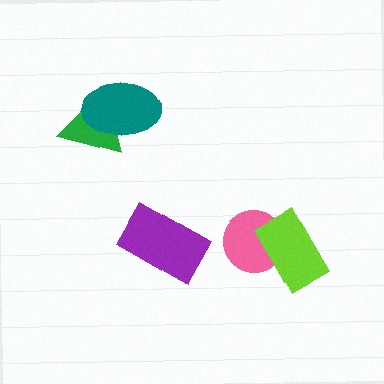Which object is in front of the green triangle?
The teal ellipse is in front of the green triangle.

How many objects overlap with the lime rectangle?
1 object overlaps with the lime rectangle.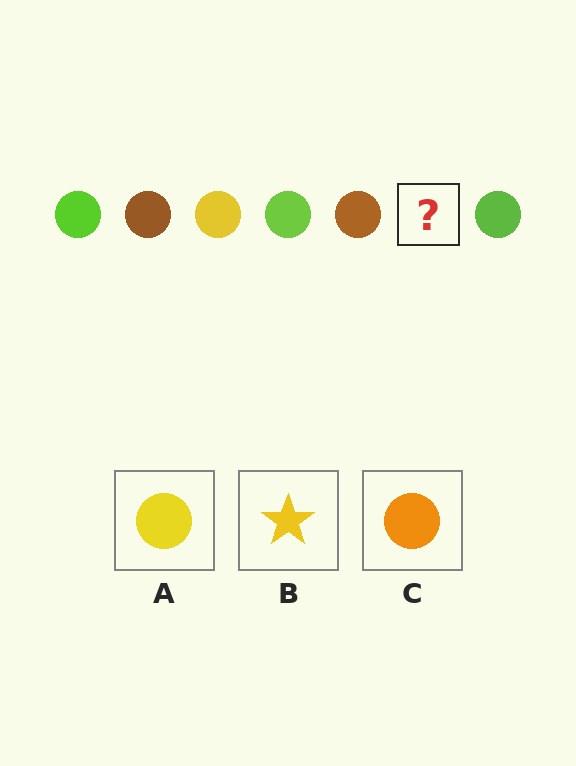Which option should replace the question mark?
Option A.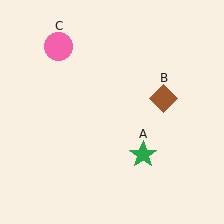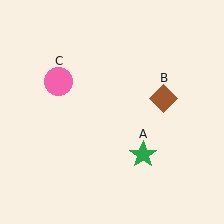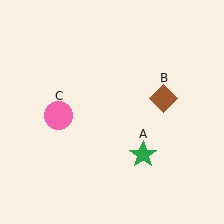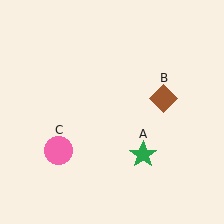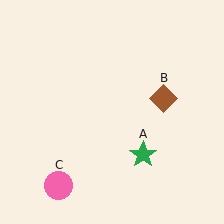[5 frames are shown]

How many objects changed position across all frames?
1 object changed position: pink circle (object C).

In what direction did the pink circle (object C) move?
The pink circle (object C) moved down.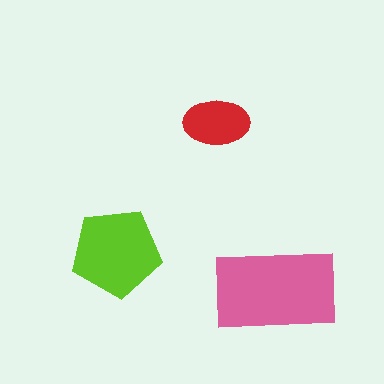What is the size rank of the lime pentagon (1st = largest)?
2nd.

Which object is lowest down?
The pink rectangle is bottommost.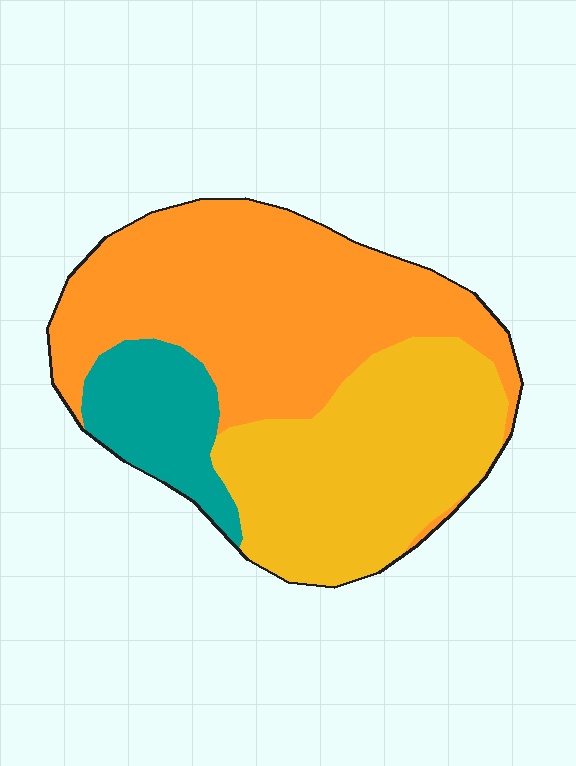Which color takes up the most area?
Orange, at roughly 50%.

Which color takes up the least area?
Teal, at roughly 15%.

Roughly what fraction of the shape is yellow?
Yellow takes up about three eighths (3/8) of the shape.